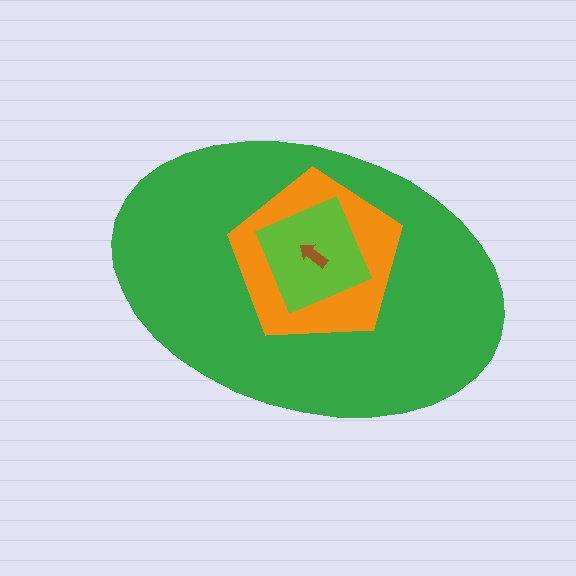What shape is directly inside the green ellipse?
The orange pentagon.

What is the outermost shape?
The green ellipse.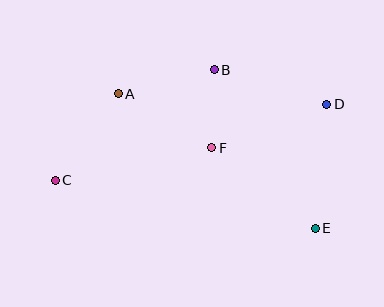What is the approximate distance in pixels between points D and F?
The distance between D and F is approximately 123 pixels.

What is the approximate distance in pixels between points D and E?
The distance between D and E is approximately 125 pixels.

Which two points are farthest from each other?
Points C and D are farthest from each other.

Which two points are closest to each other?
Points B and F are closest to each other.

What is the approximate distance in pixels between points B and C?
The distance between B and C is approximately 194 pixels.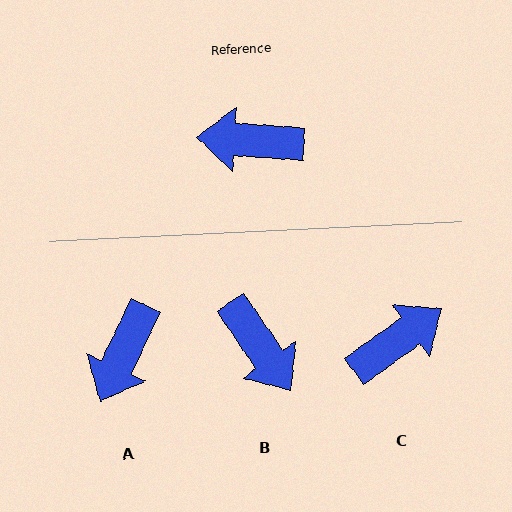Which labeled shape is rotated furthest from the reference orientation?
C, about 140 degrees away.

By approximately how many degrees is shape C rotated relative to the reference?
Approximately 140 degrees clockwise.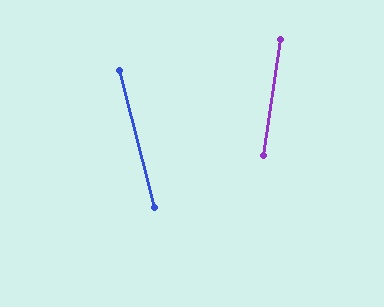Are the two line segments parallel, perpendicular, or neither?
Neither parallel nor perpendicular — they differ by about 22°.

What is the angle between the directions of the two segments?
Approximately 22 degrees.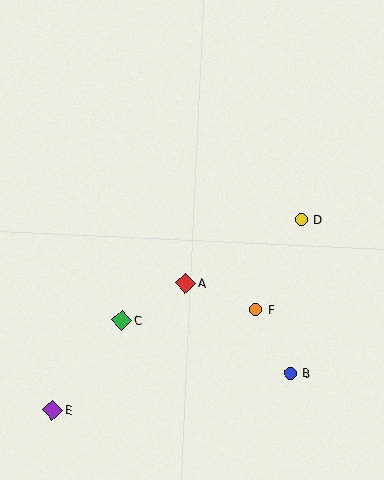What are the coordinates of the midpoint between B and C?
The midpoint between B and C is at (206, 347).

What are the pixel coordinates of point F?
Point F is at (256, 310).